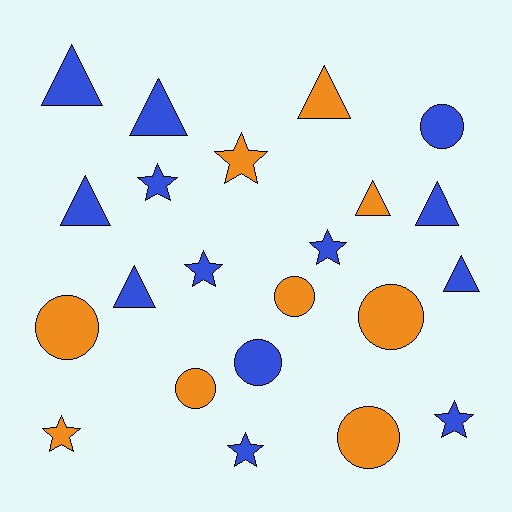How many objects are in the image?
There are 22 objects.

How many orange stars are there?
There are 2 orange stars.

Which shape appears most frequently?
Triangle, with 8 objects.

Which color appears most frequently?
Blue, with 13 objects.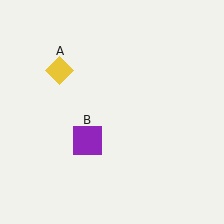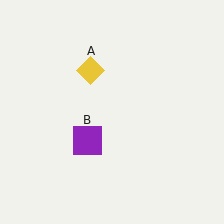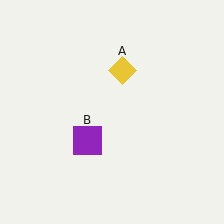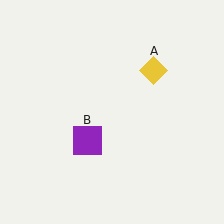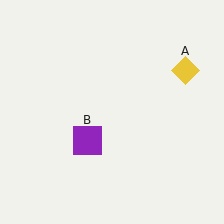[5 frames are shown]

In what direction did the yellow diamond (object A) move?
The yellow diamond (object A) moved right.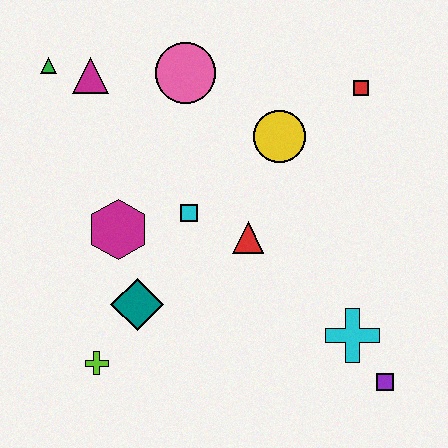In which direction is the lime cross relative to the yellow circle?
The lime cross is below the yellow circle.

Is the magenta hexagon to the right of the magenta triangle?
Yes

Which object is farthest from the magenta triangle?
The purple square is farthest from the magenta triangle.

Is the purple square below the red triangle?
Yes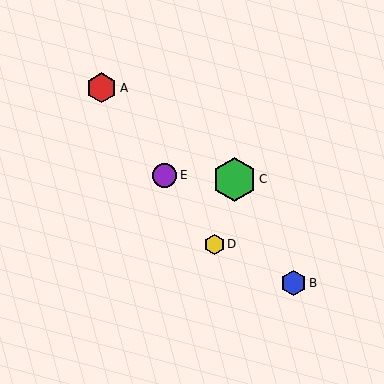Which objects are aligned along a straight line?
Objects A, D, E are aligned along a straight line.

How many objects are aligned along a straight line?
3 objects (A, D, E) are aligned along a straight line.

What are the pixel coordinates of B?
Object B is at (293, 283).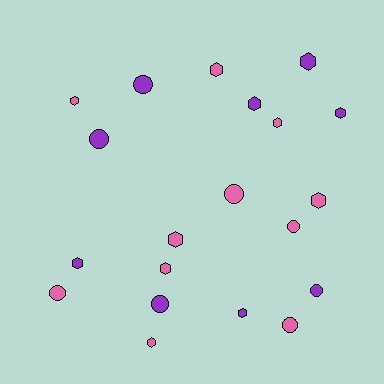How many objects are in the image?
There are 20 objects.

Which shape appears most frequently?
Hexagon, with 12 objects.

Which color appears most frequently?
Pink, with 11 objects.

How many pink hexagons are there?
There are 7 pink hexagons.